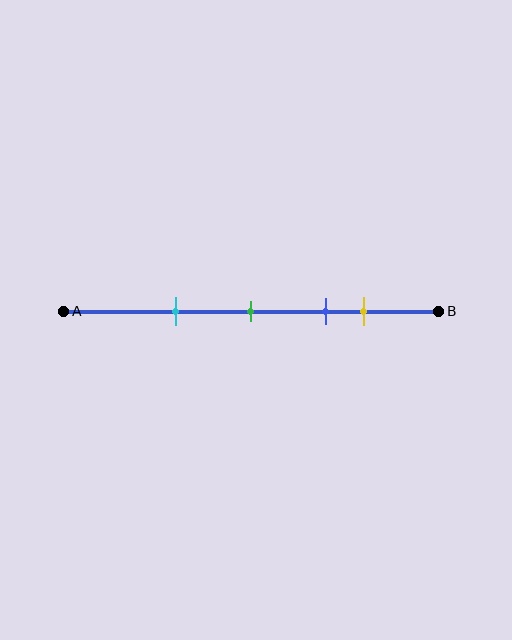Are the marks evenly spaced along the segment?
No, the marks are not evenly spaced.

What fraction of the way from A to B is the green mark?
The green mark is approximately 50% (0.5) of the way from A to B.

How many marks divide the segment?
There are 4 marks dividing the segment.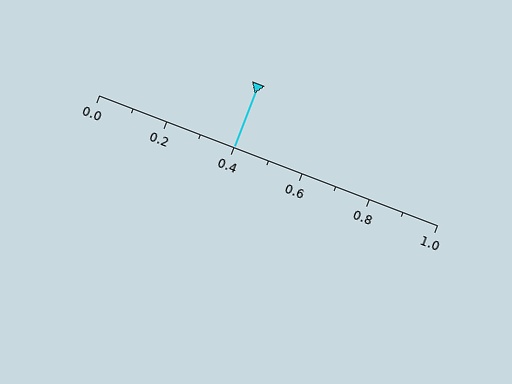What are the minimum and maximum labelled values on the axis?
The axis runs from 0.0 to 1.0.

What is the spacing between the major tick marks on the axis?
The major ticks are spaced 0.2 apart.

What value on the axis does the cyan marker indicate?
The marker indicates approximately 0.4.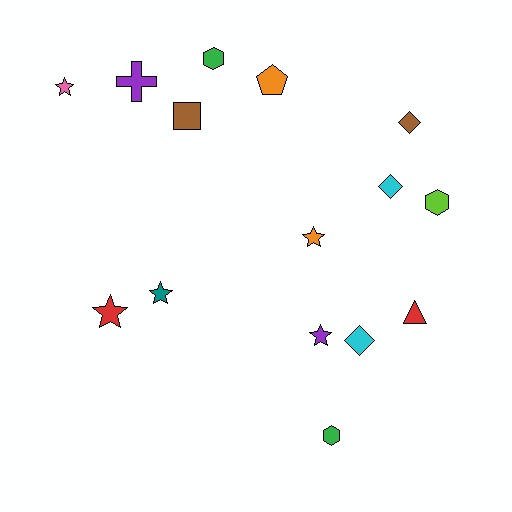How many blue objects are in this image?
There are no blue objects.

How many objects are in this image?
There are 15 objects.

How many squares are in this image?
There is 1 square.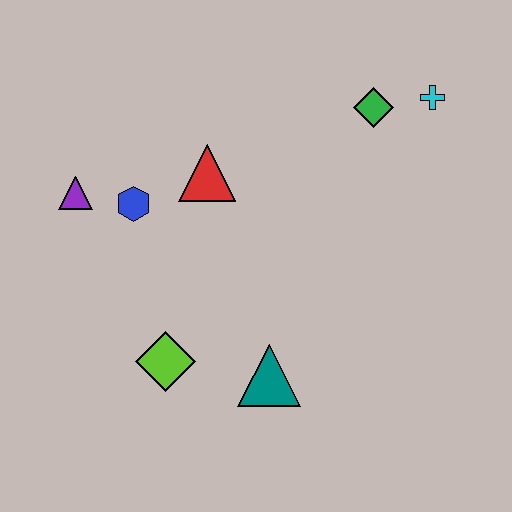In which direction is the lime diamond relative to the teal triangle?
The lime diamond is to the left of the teal triangle.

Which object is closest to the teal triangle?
The lime diamond is closest to the teal triangle.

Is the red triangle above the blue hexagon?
Yes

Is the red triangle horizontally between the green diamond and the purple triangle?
Yes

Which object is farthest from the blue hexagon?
The cyan cross is farthest from the blue hexagon.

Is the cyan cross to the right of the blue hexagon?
Yes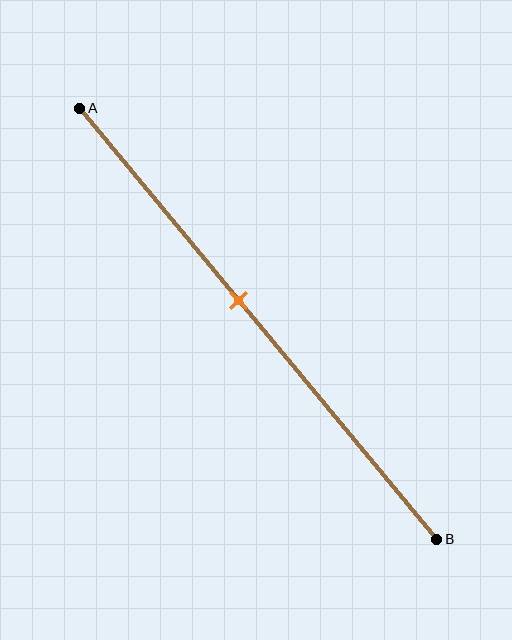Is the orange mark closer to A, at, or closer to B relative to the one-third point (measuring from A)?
The orange mark is closer to point B than the one-third point of segment AB.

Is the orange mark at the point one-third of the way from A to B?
No, the mark is at about 45% from A, not at the 33% one-third point.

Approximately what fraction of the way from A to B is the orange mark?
The orange mark is approximately 45% of the way from A to B.